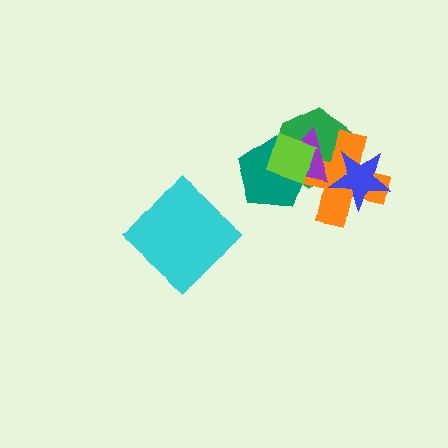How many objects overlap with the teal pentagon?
4 objects overlap with the teal pentagon.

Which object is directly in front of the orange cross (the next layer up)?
The purple triangle is directly in front of the orange cross.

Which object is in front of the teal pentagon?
The lime diamond is in front of the teal pentagon.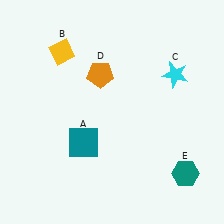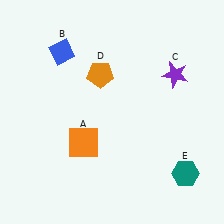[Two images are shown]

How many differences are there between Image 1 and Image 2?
There are 3 differences between the two images.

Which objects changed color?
A changed from teal to orange. B changed from yellow to blue. C changed from cyan to purple.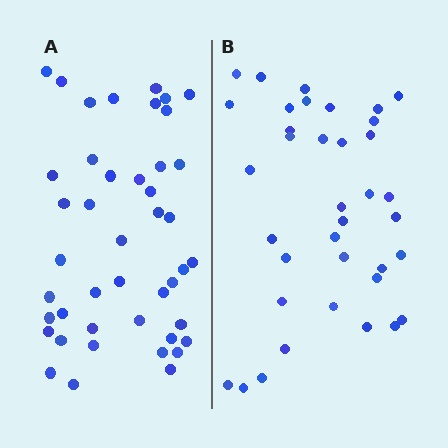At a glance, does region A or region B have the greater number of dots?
Region A (the left region) has more dots.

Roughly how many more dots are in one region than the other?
Region A has roughly 8 or so more dots than region B.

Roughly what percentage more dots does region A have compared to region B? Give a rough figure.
About 20% more.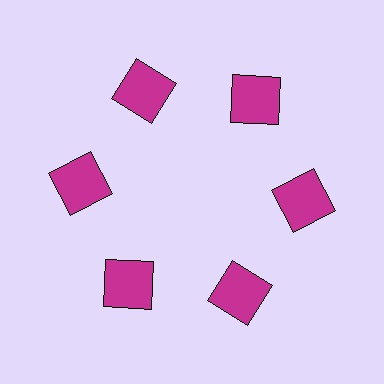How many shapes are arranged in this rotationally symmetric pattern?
There are 6 shapes, arranged in 6 groups of 1.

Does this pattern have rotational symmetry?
Yes, this pattern has 6-fold rotational symmetry. It looks the same after rotating 60 degrees around the center.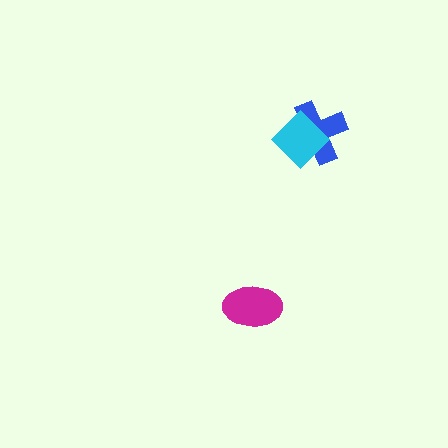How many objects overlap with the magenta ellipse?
0 objects overlap with the magenta ellipse.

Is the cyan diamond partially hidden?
No, no other shape covers it.